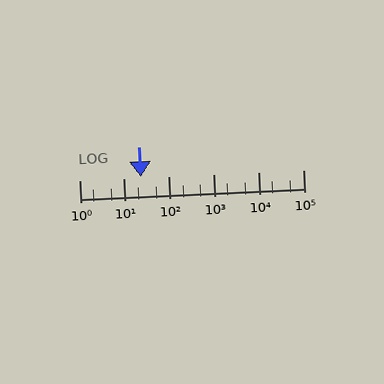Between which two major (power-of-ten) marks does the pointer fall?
The pointer is between 10 and 100.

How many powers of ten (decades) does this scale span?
The scale spans 5 decades, from 1 to 100000.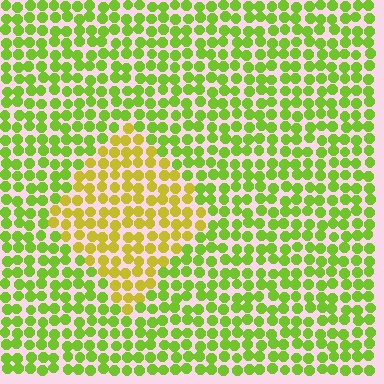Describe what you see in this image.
The image is filled with small lime elements in a uniform arrangement. A diamond-shaped region is visible where the elements are tinted to a slightly different hue, forming a subtle color boundary.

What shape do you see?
I see a diamond.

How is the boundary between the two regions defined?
The boundary is defined purely by a slight shift in hue (about 37 degrees). Spacing, size, and orientation are identical on both sides.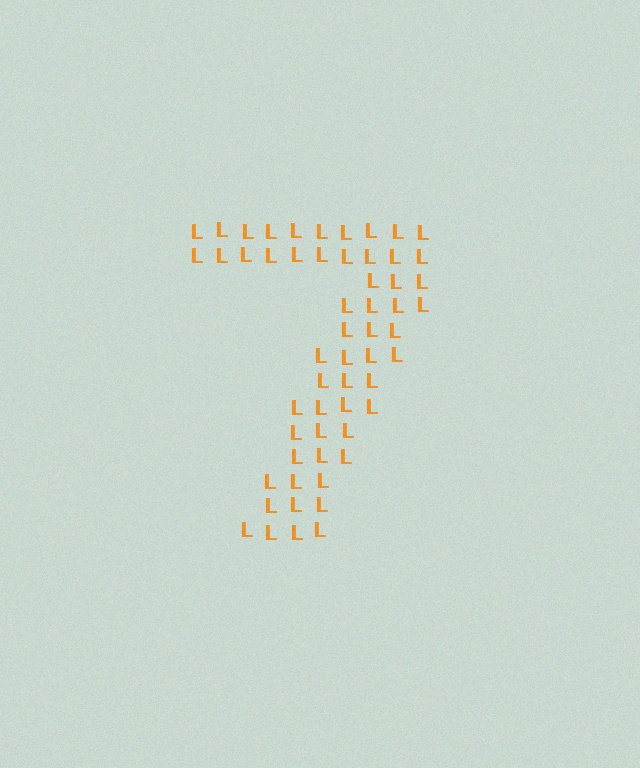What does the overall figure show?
The overall figure shows the digit 7.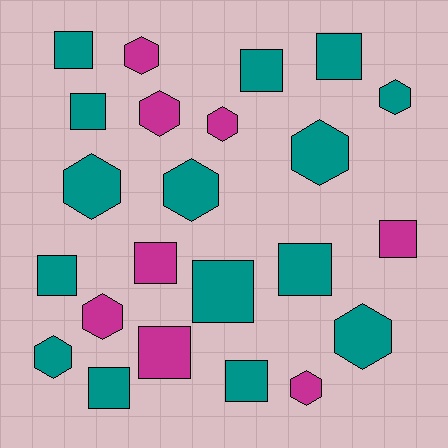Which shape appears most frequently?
Square, with 12 objects.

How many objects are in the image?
There are 23 objects.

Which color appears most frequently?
Teal, with 15 objects.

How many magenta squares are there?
There are 3 magenta squares.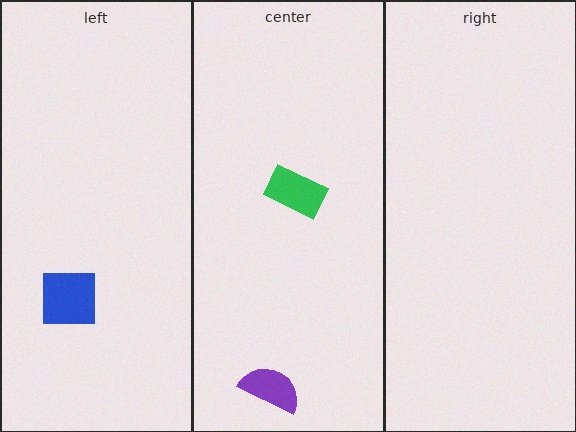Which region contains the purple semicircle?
The center region.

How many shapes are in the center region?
2.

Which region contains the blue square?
The left region.